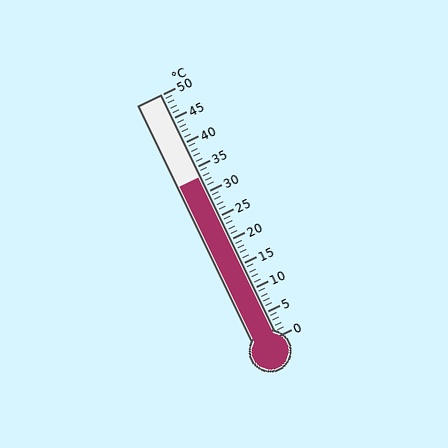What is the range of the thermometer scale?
The thermometer scale ranges from 0°C to 50°C.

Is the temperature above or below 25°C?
The temperature is above 25°C.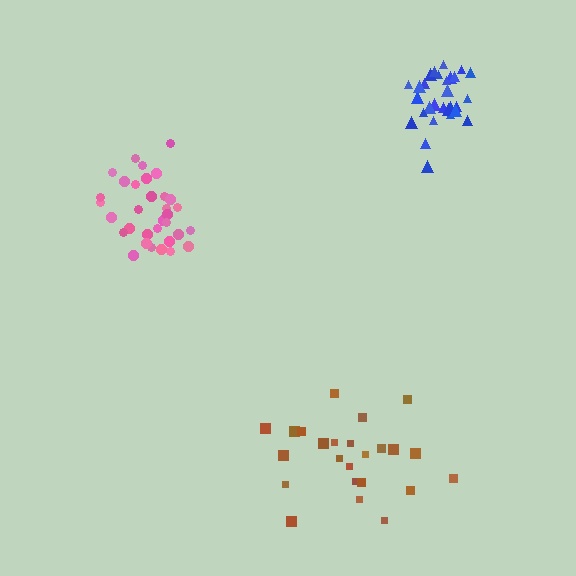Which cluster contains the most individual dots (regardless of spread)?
Pink (33).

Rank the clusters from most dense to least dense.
blue, pink, brown.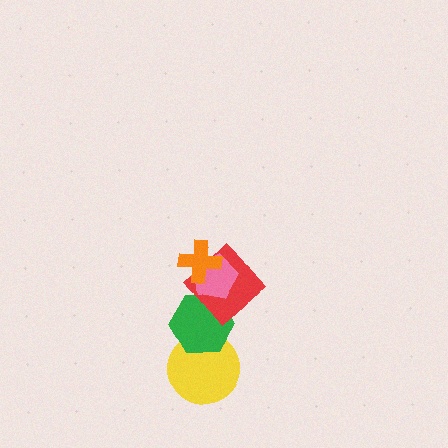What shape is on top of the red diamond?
The pink pentagon is on top of the red diamond.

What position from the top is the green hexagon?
The green hexagon is 4th from the top.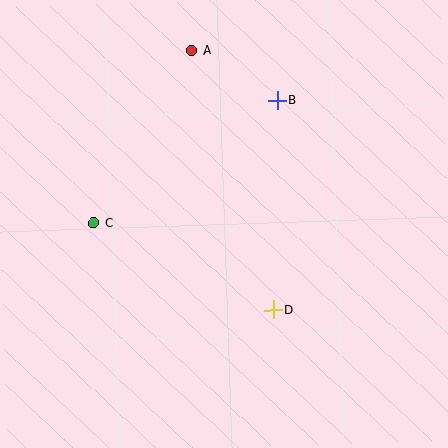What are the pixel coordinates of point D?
Point D is at (273, 310).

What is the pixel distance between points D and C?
The distance between D and C is 199 pixels.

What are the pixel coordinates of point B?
Point B is at (277, 100).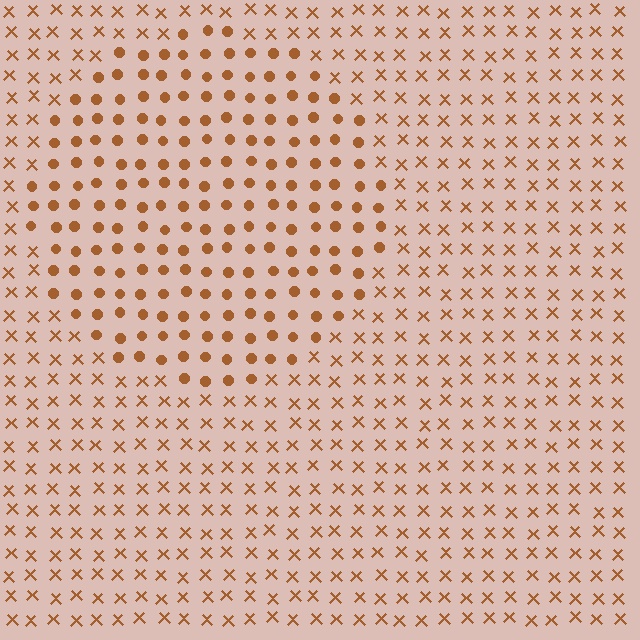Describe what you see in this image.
The image is filled with small brown elements arranged in a uniform grid. A circle-shaped region contains circles, while the surrounding area contains X marks. The boundary is defined purely by the change in element shape.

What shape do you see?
I see a circle.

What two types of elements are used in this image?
The image uses circles inside the circle region and X marks outside it.